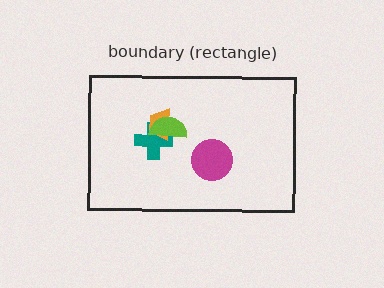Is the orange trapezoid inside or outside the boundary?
Inside.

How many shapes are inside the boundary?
4 inside, 0 outside.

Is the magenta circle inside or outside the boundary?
Inside.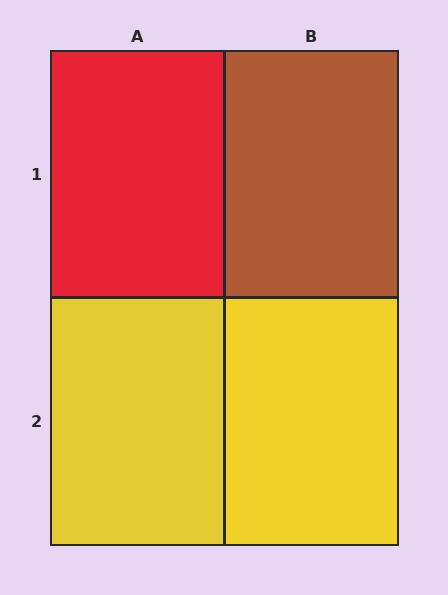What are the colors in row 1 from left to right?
Red, brown.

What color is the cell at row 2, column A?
Yellow.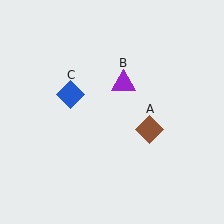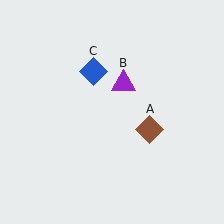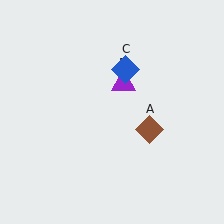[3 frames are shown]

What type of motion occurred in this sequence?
The blue diamond (object C) rotated clockwise around the center of the scene.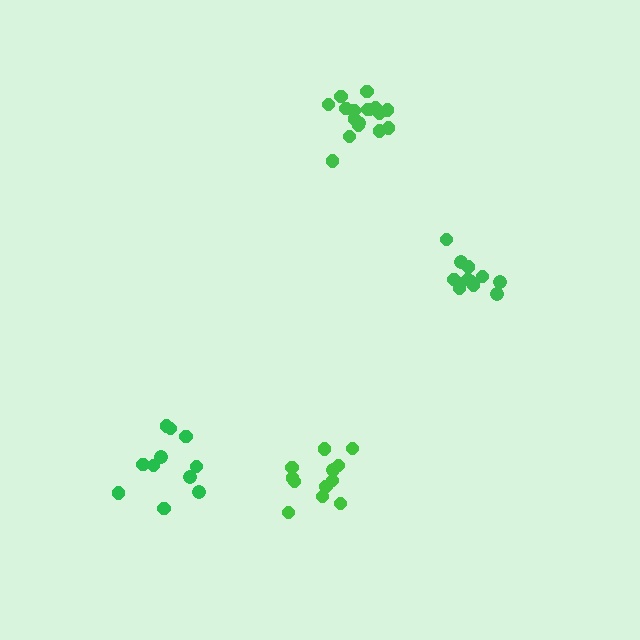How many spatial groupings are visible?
There are 4 spatial groupings.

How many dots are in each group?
Group 1: 11 dots, Group 2: 11 dots, Group 3: 17 dots, Group 4: 12 dots (51 total).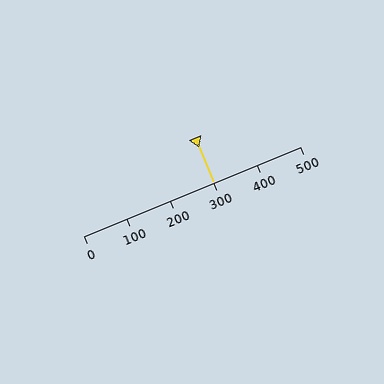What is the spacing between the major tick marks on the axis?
The major ticks are spaced 100 apart.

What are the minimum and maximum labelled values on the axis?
The axis runs from 0 to 500.